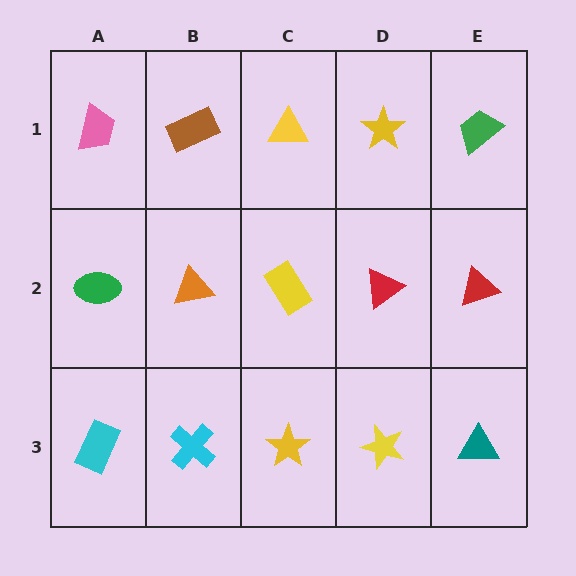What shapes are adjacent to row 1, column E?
A red triangle (row 2, column E), a yellow star (row 1, column D).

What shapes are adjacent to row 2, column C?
A yellow triangle (row 1, column C), a yellow star (row 3, column C), an orange triangle (row 2, column B), a red triangle (row 2, column D).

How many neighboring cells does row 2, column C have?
4.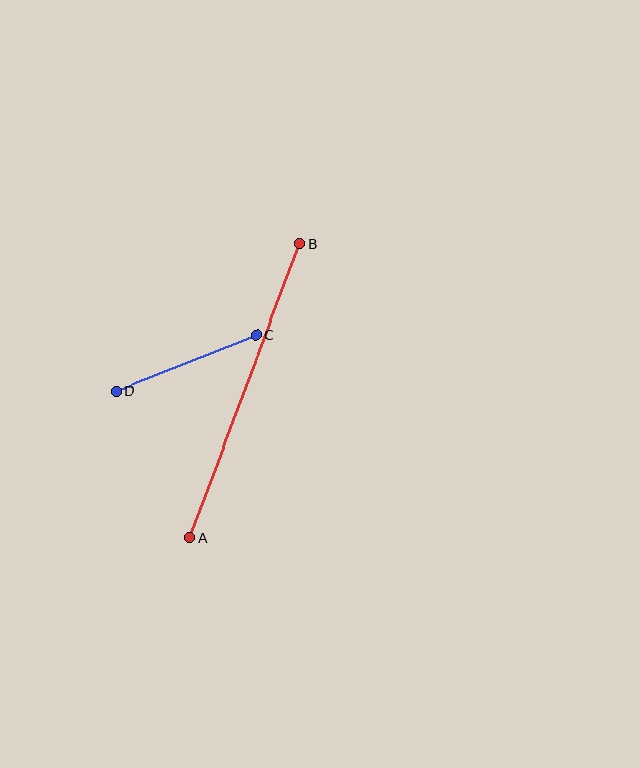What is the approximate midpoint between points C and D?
The midpoint is at approximately (186, 363) pixels.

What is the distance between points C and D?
The distance is approximately 150 pixels.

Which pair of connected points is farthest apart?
Points A and B are farthest apart.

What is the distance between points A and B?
The distance is approximately 314 pixels.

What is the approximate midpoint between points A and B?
The midpoint is at approximately (245, 391) pixels.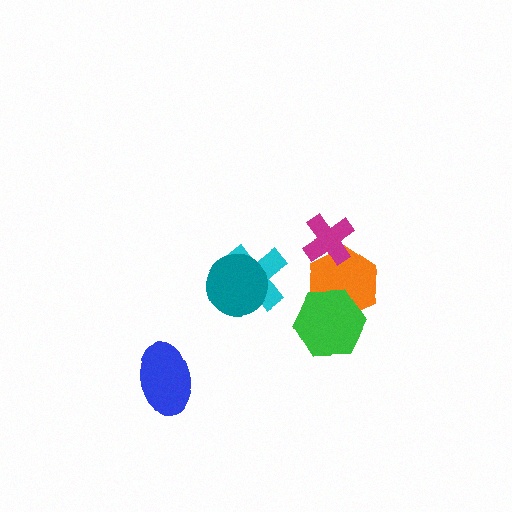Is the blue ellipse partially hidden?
No, no other shape covers it.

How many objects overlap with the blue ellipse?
0 objects overlap with the blue ellipse.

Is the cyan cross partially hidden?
Yes, it is partially covered by another shape.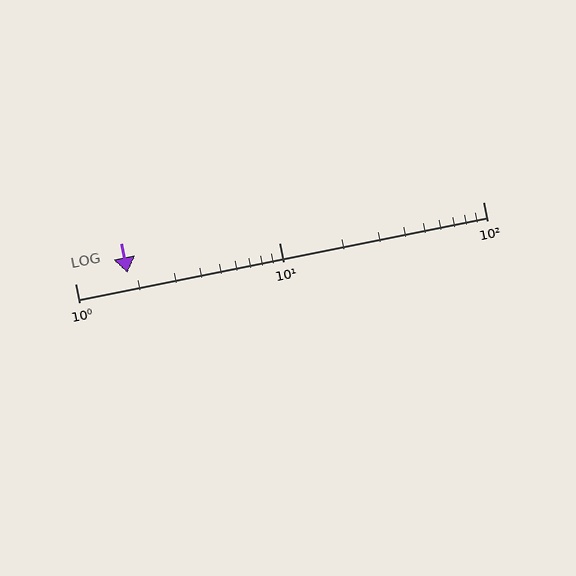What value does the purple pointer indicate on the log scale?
The pointer indicates approximately 1.8.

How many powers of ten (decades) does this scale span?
The scale spans 2 decades, from 1 to 100.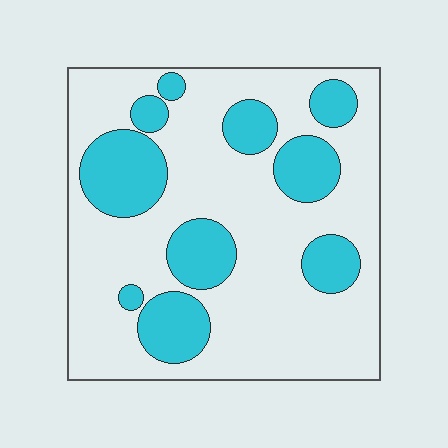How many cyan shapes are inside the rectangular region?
10.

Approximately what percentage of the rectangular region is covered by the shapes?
Approximately 30%.